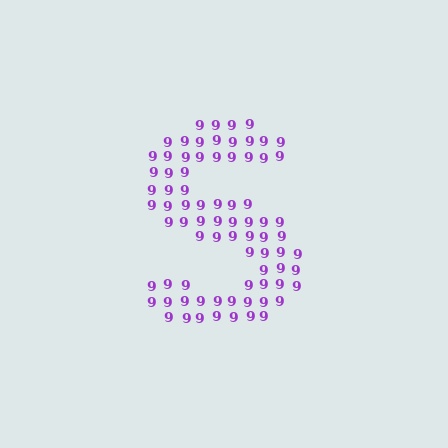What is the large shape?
The large shape is the letter S.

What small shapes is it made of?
It is made of small digit 9's.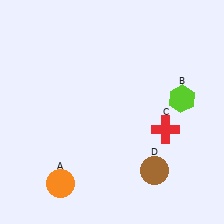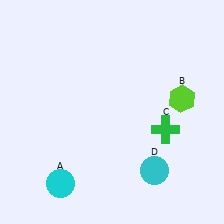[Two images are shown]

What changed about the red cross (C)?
In Image 1, C is red. In Image 2, it changed to green.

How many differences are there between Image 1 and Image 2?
There are 3 differences between the two images.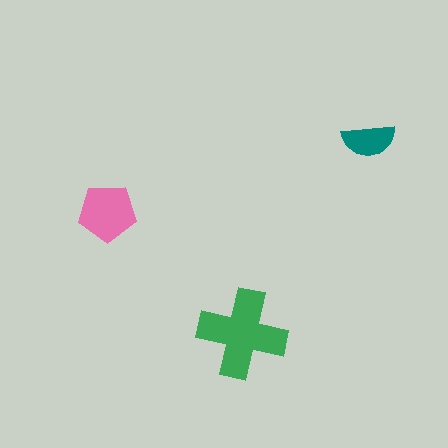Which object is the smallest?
The teal semicircle.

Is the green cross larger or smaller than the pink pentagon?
Larger.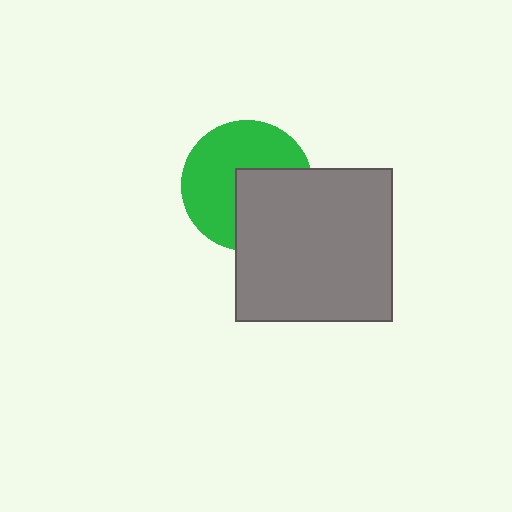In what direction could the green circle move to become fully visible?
The green circle could move toward the upper-left. That would shift it out from behind the gray rectangle entirely.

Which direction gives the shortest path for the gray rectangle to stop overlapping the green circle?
Moving toward the lower-right gives the shortest separation.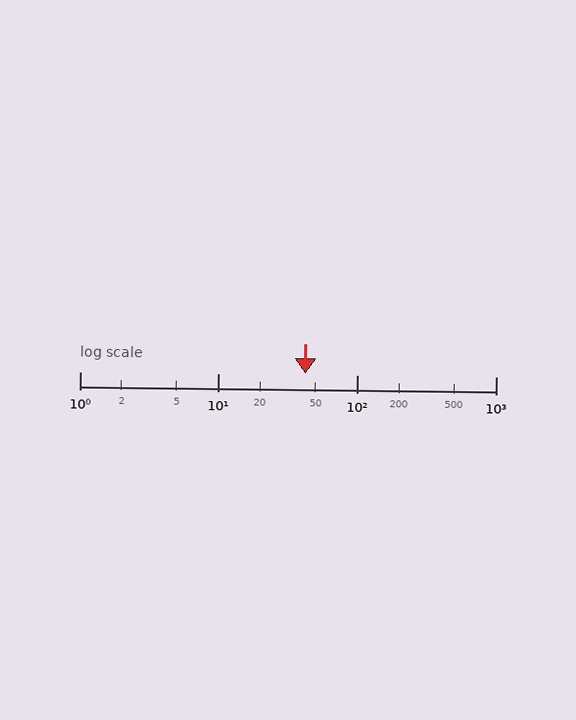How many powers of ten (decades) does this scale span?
The scale spans 3 decades, from 1 to 1000.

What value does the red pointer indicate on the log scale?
The pointer indicates approximately 42.